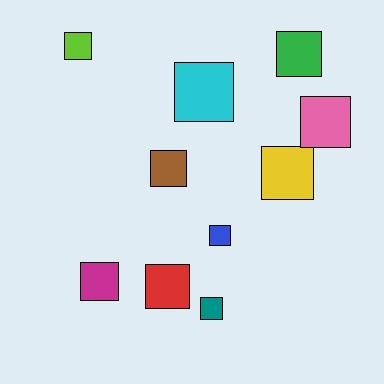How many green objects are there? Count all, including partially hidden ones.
There is 1 green object.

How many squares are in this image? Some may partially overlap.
There are 10 squares.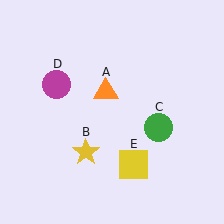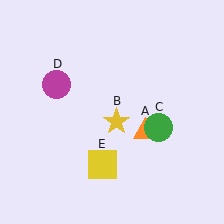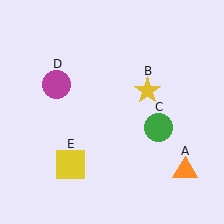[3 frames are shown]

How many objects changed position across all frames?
3 objects changed position: orange triangle (object A), yellow star (object B), yellow square (object E).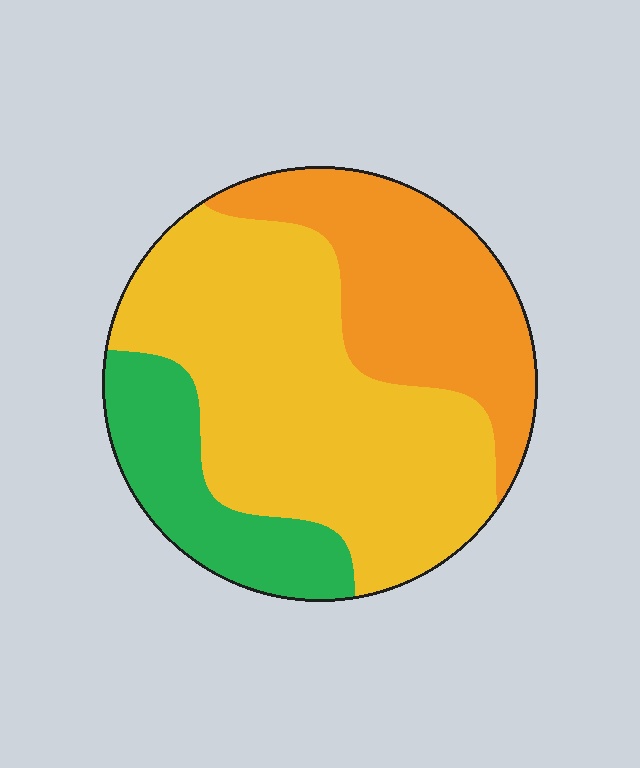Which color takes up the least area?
Green, at roughly 20%.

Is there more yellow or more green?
Yellow.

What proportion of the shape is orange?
Orange covers 29% of the shape.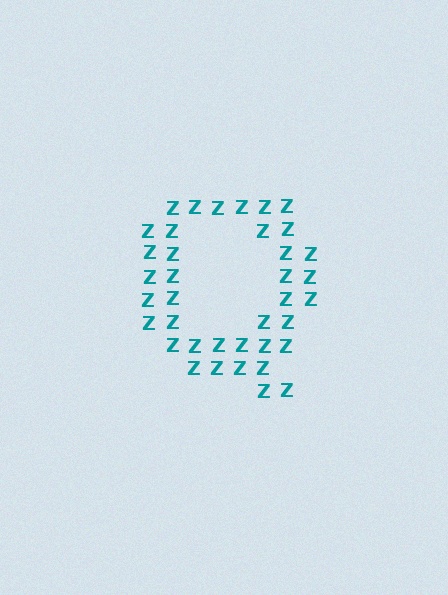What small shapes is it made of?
It is made of small letter Z's.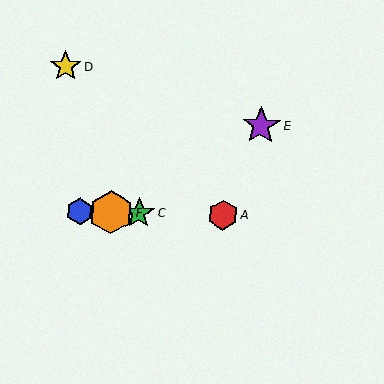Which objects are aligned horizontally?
Objects A, B, C, F are aligned horizontally.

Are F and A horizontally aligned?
Yes, both are at y≈212.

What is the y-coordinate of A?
Object A is at y≈215.